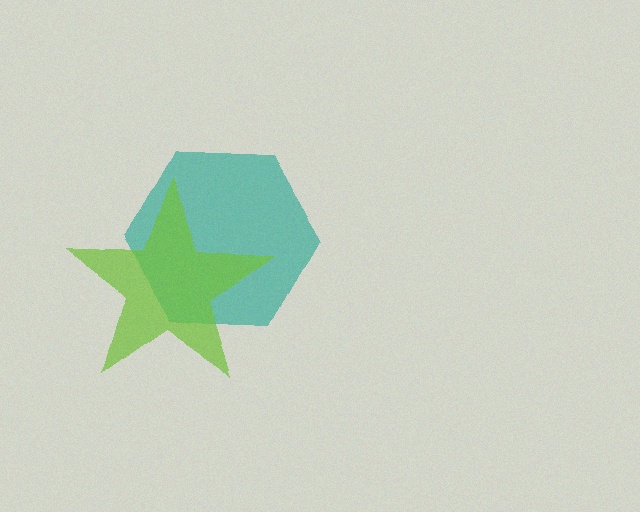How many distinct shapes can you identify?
There are 2 distinct shapes: a teal hexagon, a lime star.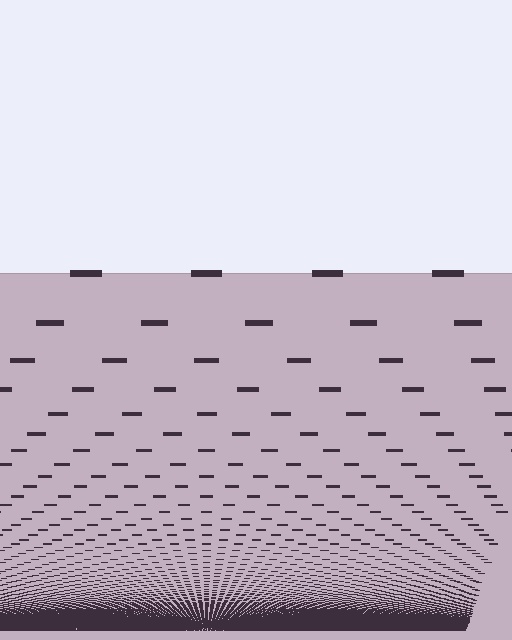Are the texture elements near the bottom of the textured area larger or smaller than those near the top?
Smaller. The gradient is inverted — elements near the bottom are smaller and denser.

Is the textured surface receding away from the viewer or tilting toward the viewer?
The surface appears to tilt toward the viewer. Texture elements get larger and sparser toward the top.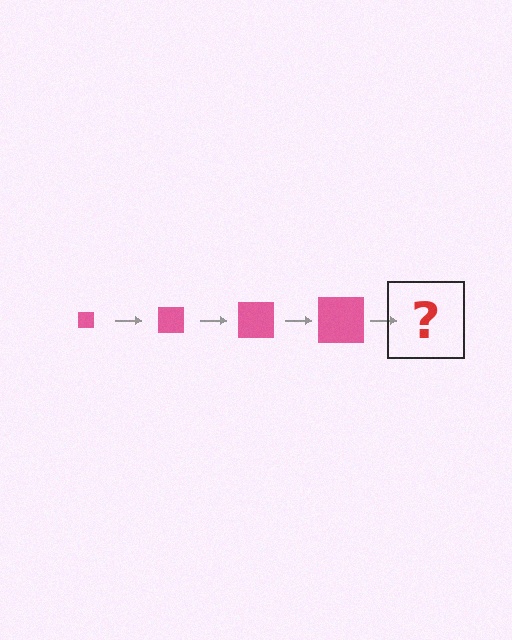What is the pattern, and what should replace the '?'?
The pattern is that the square gets progressively larger each step. The '?' should be a pink square, larger than the previous one.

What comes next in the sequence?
The next element should be a pink square, larger than the previous one.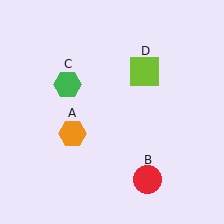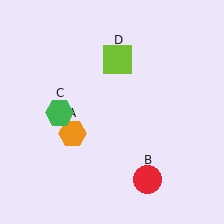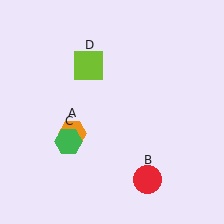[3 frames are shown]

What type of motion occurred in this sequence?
The green hexagon (object C), lime square (object D) rotated counterclockwise around the center of the scene.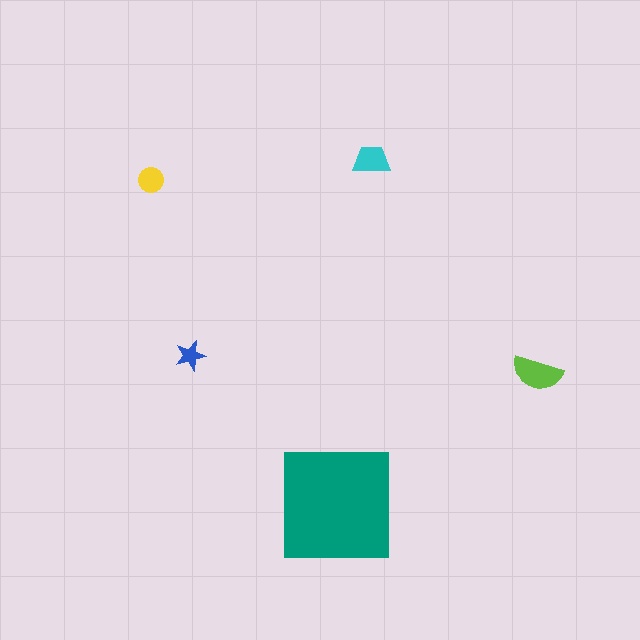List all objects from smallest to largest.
The blue star, the yellow circle, the cyan trapezoid, the lime semicircle, the teal square.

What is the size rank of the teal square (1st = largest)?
1st.